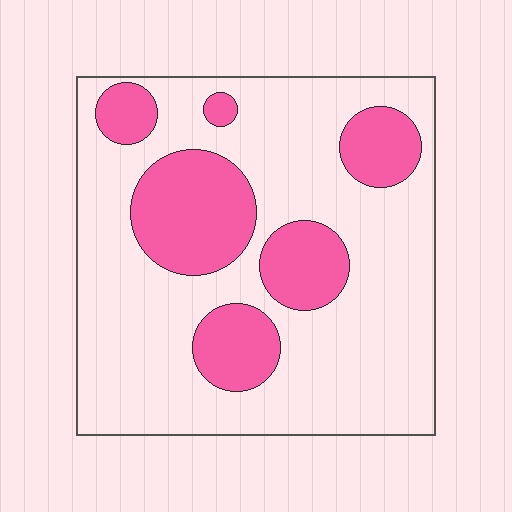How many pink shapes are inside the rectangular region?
6.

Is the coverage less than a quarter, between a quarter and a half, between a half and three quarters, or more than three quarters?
Between a quarter and a half.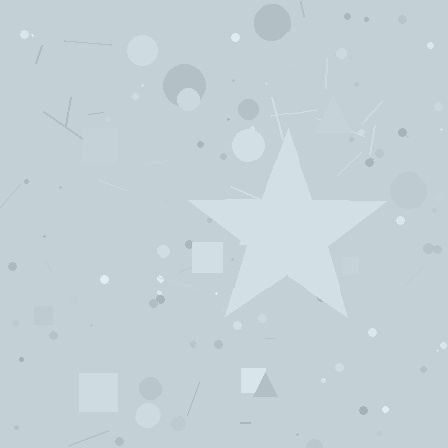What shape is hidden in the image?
A star is hidden in the image.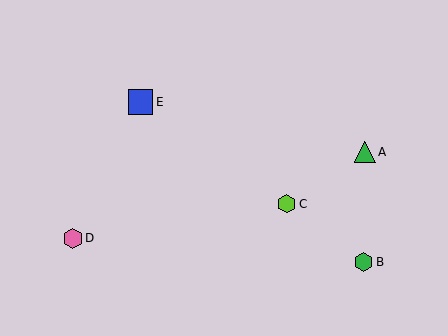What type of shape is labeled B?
Shape B is a green hexagon.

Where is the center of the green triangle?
The center of the green triangle is at (365, 152).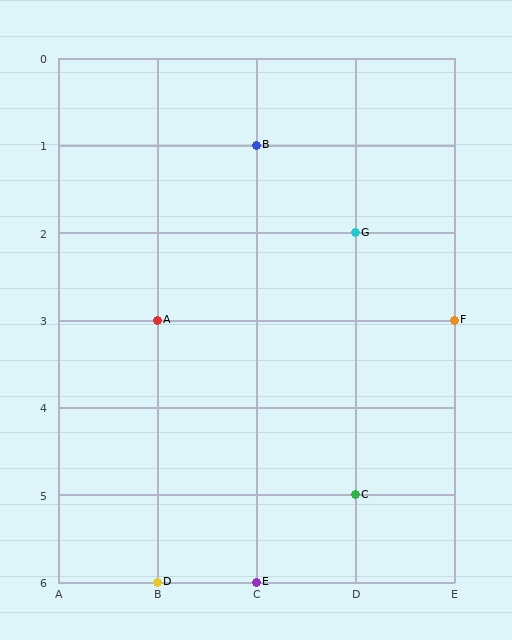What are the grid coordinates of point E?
Point E is at grid coordinates (C, 6).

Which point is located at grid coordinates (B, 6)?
Point D is at (B, 6).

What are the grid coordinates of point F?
Point F is at grid coordinates (E, 3).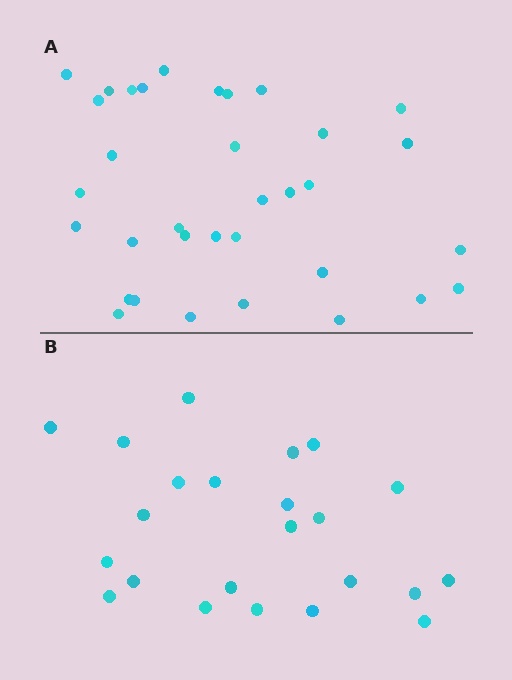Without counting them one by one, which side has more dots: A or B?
Region A (the top region) has more dots.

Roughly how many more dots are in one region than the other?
Region A has roughly 12 or so more dots than region B.